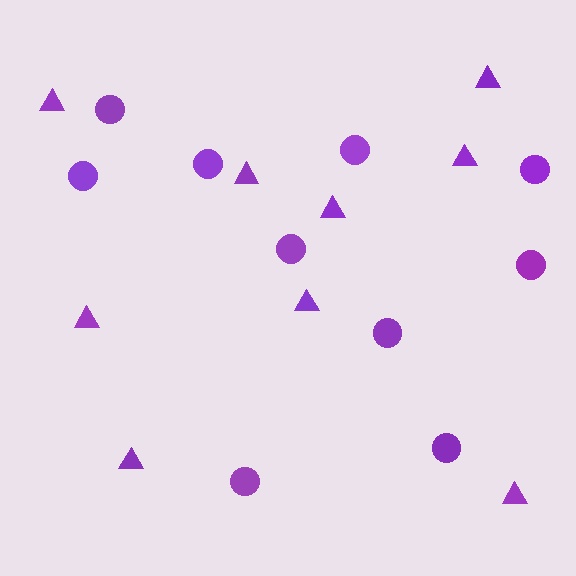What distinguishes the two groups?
There are 2 groups: one group of circles (10) and one group of triangles (9).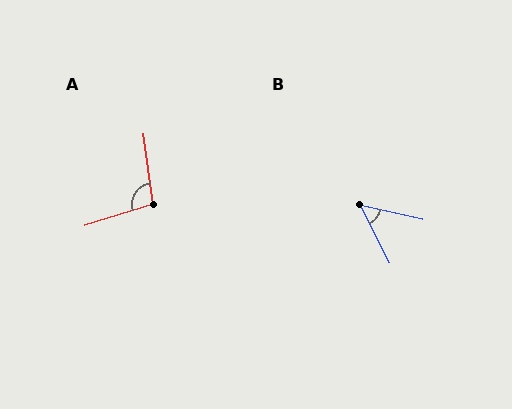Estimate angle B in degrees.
Approximately 50 degrees.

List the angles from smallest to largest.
B (50°), A (100°).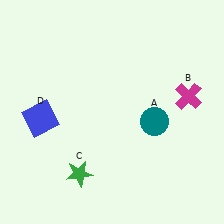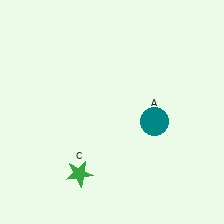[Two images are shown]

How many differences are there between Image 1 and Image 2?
There are 2 differences between the two images.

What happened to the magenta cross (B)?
The magenta cross (B) was removed in Image 2. It was in the top-right area of Image 1.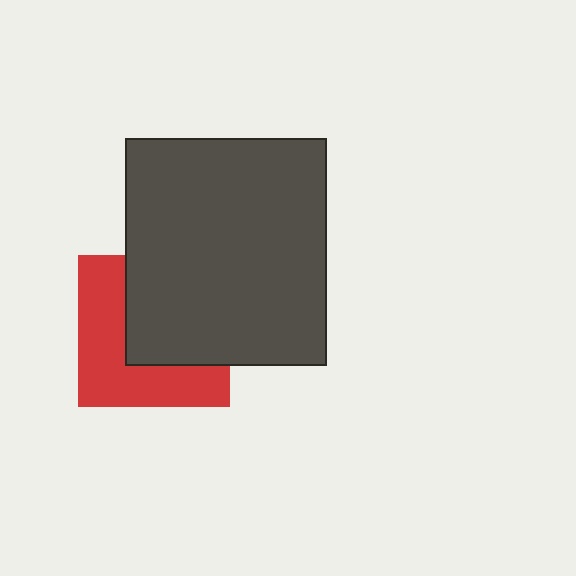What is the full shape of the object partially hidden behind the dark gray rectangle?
The partially hidden object is a red square.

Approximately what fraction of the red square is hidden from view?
Roughly 50% of the red square is hidden behind the dark gray rectangle.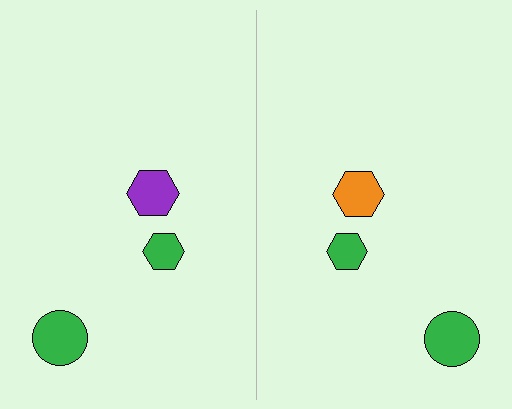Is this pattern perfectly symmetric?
No, the pattern is not perfectly symmetric. The orange hexagon on the right side breaks the symmetry — its mirror counterpart is purple.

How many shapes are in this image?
There are 6 shapes in this image.